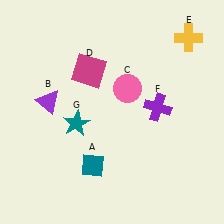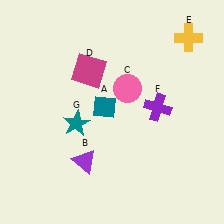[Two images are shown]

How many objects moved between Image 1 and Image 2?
2 objects moved between the two images.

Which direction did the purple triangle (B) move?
The purple triangle (B) moved down.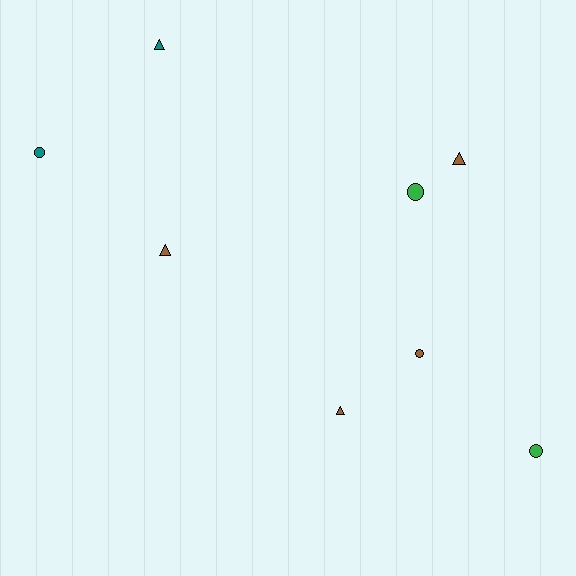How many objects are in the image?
There are 8 objects.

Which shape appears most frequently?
Triangle, with 4 objects.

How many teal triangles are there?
There is 1 teal triangle.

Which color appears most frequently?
Brown, with 4 objects.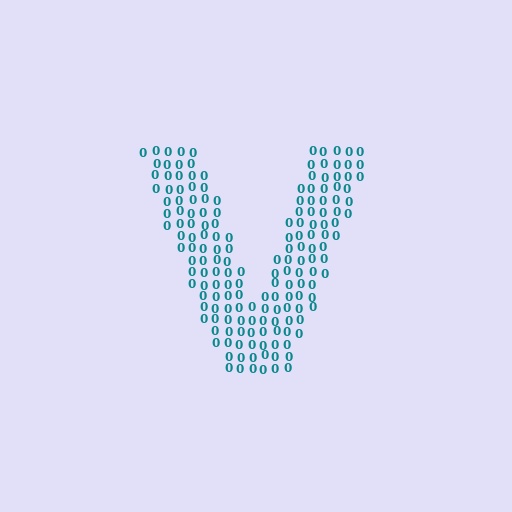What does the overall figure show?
The overall figure shows the letter V.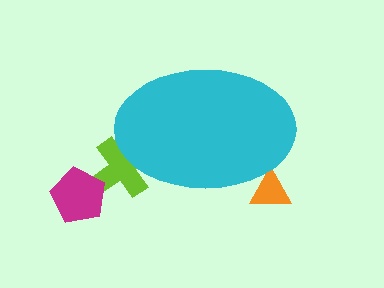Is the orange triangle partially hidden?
Yes, the orange triangle is partially hidden behind the cyan ellipse.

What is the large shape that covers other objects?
A cyan ellipse.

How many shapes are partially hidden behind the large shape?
2 shapes are partially hidden.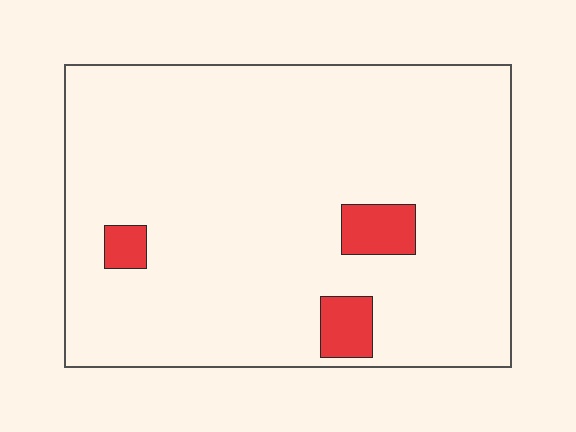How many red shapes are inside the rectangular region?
3.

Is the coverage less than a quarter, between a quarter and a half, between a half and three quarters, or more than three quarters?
Less than a quarter.